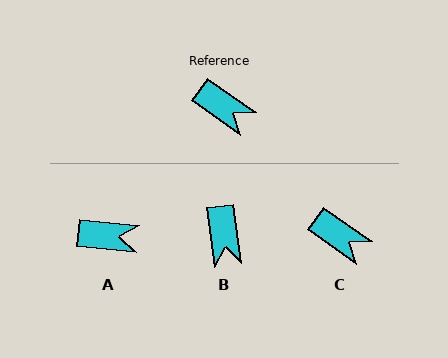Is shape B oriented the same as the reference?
No, it is off by about 48 degrees.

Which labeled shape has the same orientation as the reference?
C.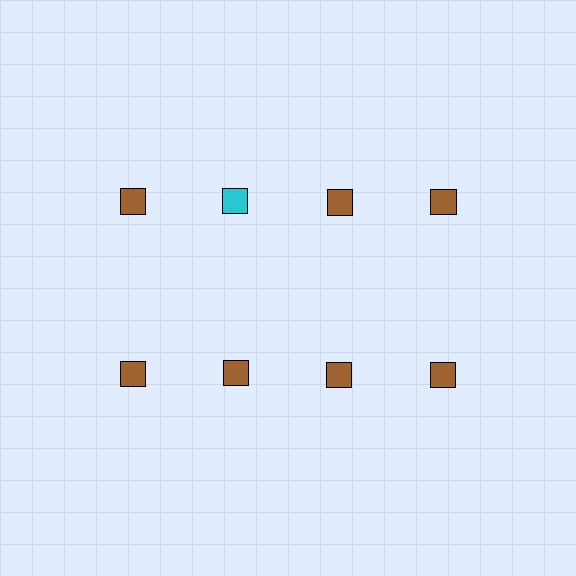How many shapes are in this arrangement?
There are 8 shapes arranged in a grid pattern.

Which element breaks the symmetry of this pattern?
The cyan square in the top row, second from left column breaks the symmetry. All other shapes are brown squares.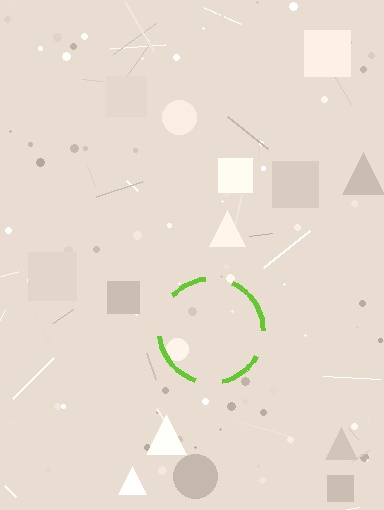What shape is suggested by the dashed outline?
The dashed outline suggests a circle.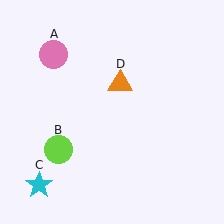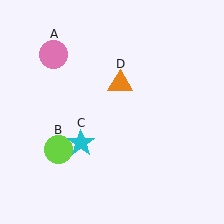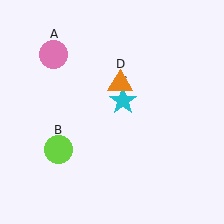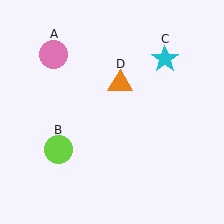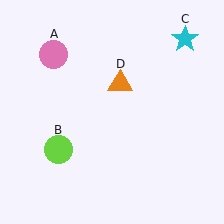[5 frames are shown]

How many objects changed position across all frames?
1 object changed position: cyan star (object C).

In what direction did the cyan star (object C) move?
The cyan star (object C) moved up and to the right.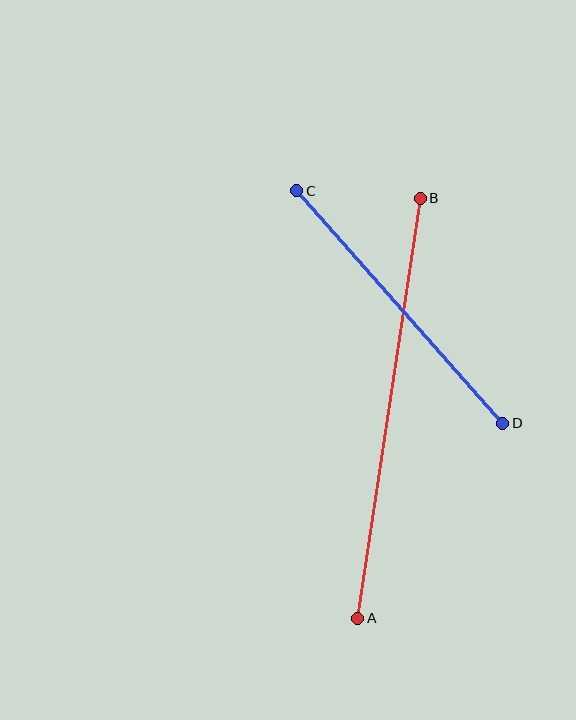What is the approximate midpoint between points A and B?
The midpoint is at approximately (389, 408) pixels.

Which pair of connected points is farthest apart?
Points A and B are farthest apart.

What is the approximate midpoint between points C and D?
The midpoint is at approximately (400, 307) pixels.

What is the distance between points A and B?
The distance is approximately 425 pixels.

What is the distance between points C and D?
The distance is approximately 310 pixels.